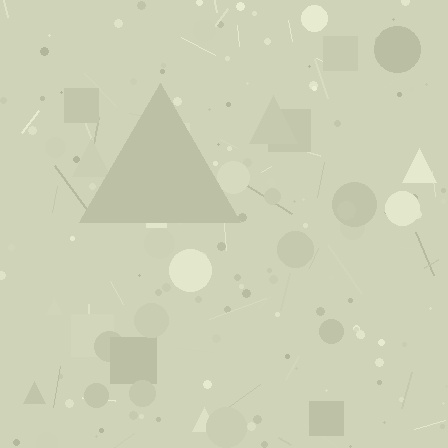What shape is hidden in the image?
A triangle is hidden in the image.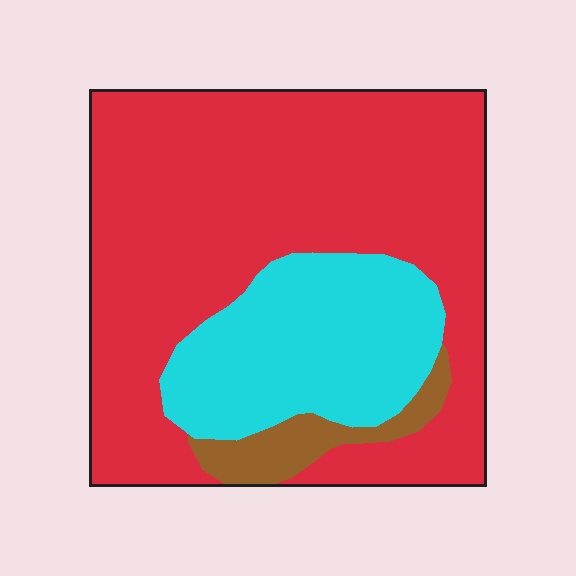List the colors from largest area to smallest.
From largest to smallest: red, cyan, brown.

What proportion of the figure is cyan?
Cyan takes up about one quarter (1/4) of the figure.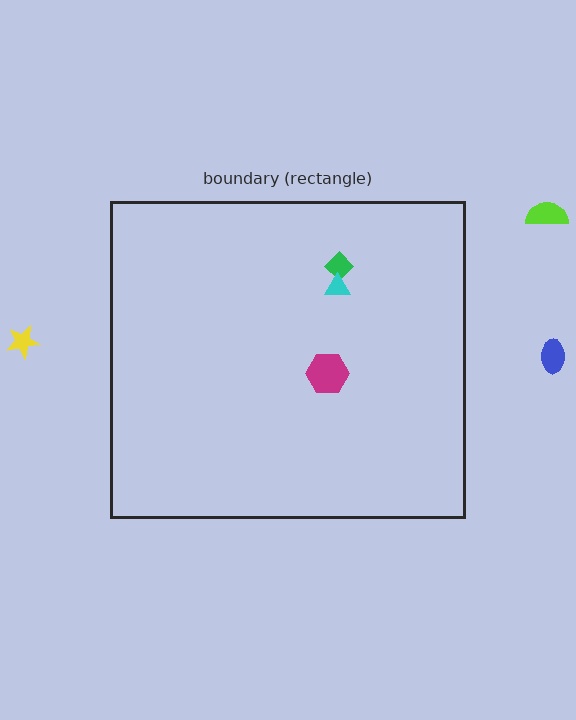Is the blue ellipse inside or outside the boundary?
Outside.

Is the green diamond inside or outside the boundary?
Inside.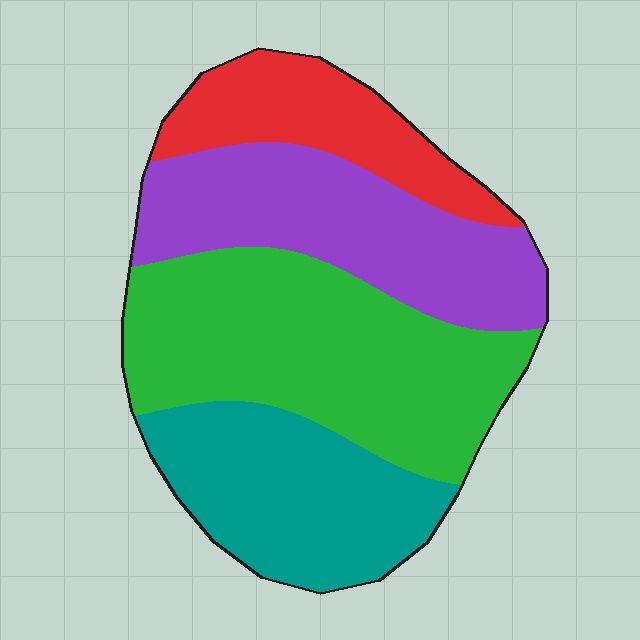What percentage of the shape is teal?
Teal takes up about one quarter (1/4) of the shape.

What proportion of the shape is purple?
Purple covers around 25% of the shape.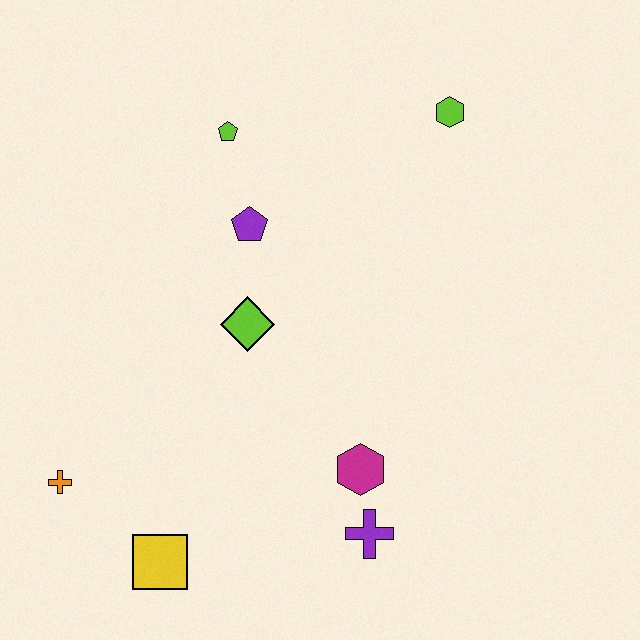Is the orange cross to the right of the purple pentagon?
No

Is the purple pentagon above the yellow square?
Yes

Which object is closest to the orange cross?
The yellow square is closest to the orange cross.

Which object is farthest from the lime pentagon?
The yellow square is farthest from the lime pentagon.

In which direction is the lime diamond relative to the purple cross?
The lime diamond is above the purple cross.